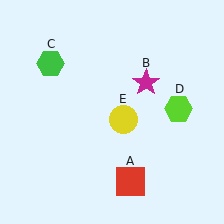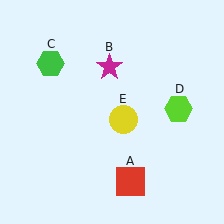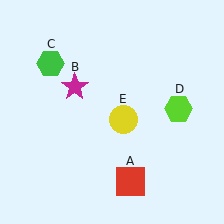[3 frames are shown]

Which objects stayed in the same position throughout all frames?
Red square (object A) and green hexagon (object C) and lime hexagon (object D) and yellow circle (object E) remained stationary.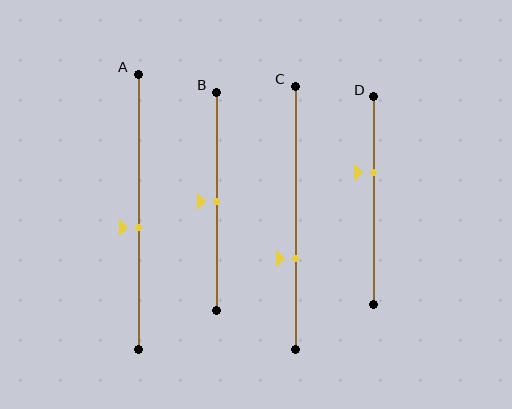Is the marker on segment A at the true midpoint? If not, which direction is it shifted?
No, the marker on segment A is shifted downward by about 6% of the segment length.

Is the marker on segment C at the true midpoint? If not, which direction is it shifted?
No, the marker on segment C is shifted downward by about 15% of the segment length.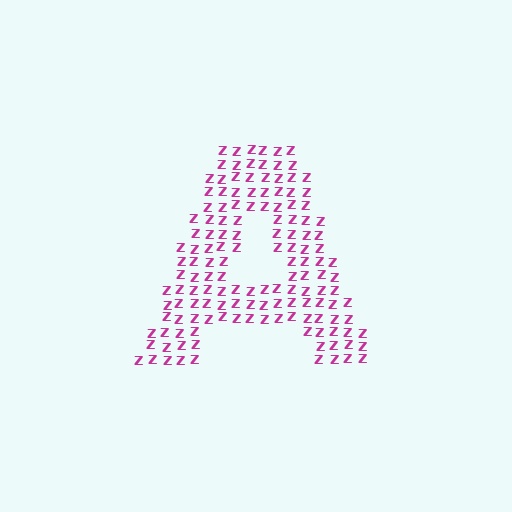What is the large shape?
The large shape is the letter A.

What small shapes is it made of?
It is made of small letter Z's.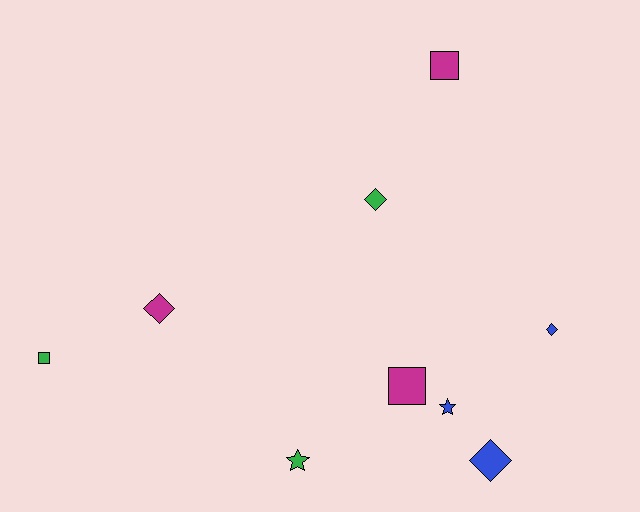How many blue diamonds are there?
There are 2 blue diamonds.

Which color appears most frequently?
Magenta, with 3 objects.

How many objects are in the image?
There are 9 objects.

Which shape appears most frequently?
Diamond, with 4 objects.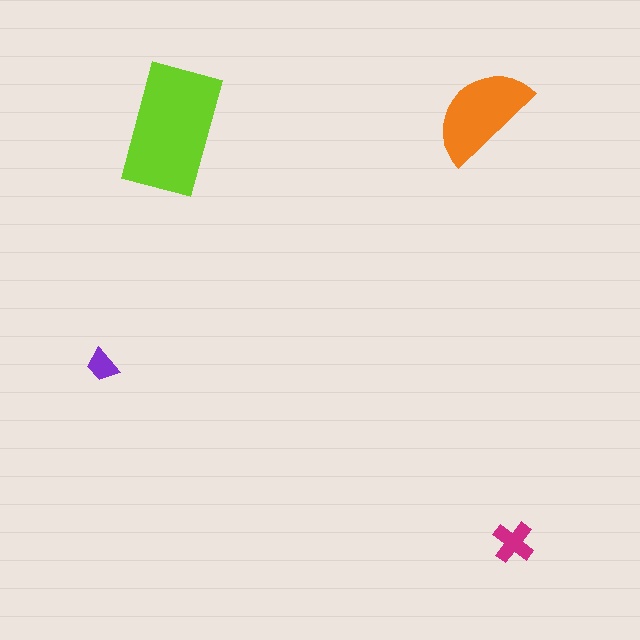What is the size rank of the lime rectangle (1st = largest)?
1st.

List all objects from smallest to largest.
The purple trapezoid, the magenta cross, the orange semicircle, the lime rectangle.